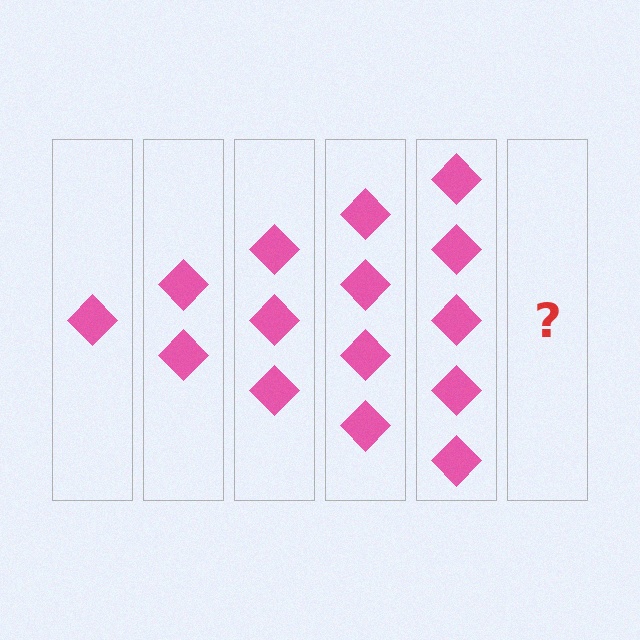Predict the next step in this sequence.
The next step is 6 diamonds.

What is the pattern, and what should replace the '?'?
The pattern is that each step adds one more diamond. The '?' should be 6 diamonds.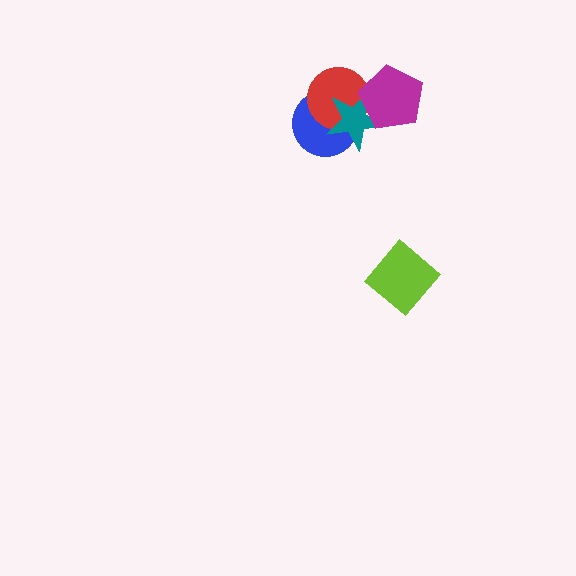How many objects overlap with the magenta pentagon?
2 objects overlap with the magenta pentagon.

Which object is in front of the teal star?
The magenta pentagon is in front of the teal star.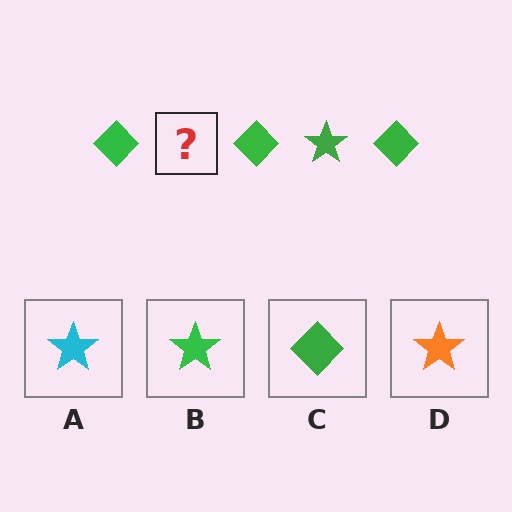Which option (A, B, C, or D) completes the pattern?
B.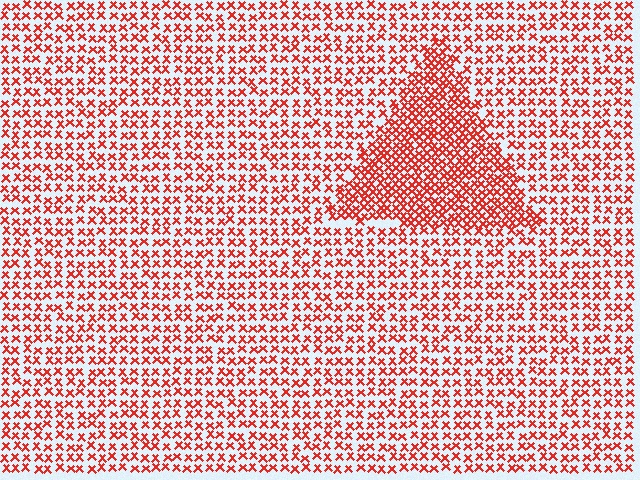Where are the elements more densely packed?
The elements are more densely packed inside the triangle boundary.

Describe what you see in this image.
The image contains small red elements arranged at two different densities. A triangle-shaped region is visible where the elements are more densely packed than the surrounding area.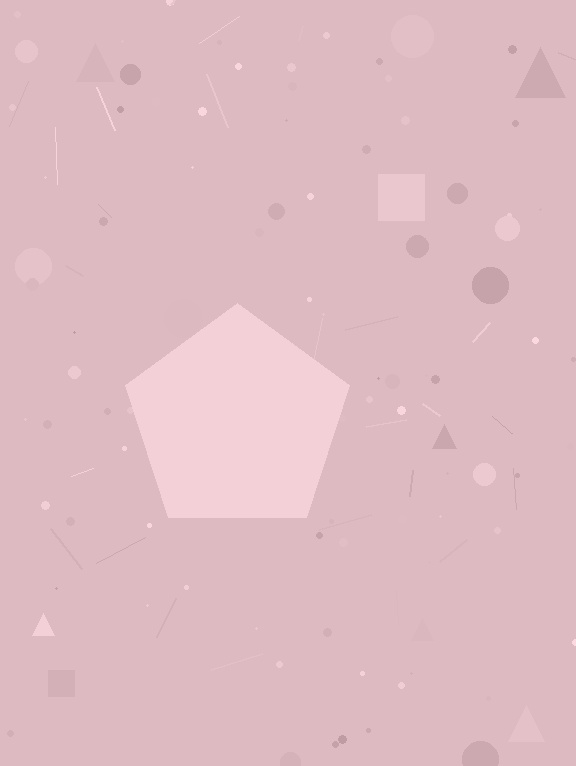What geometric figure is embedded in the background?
A pentagon is embedded in the background.